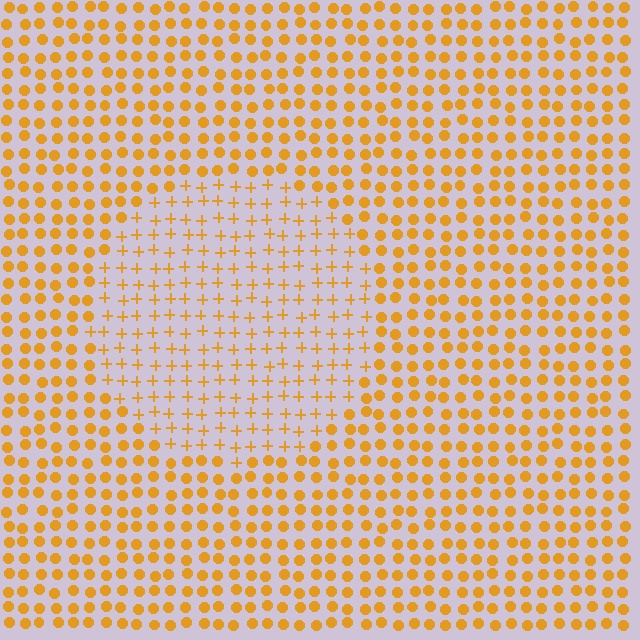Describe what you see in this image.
The image is filled with small orange elements arranged in a uniform grid. A circle-shaped region contains plus signs, while the surrounding area contains circles. The boundary is defined purely by the change in element shape.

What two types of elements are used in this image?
The image uses plus signs inside the circle region and circles outside it.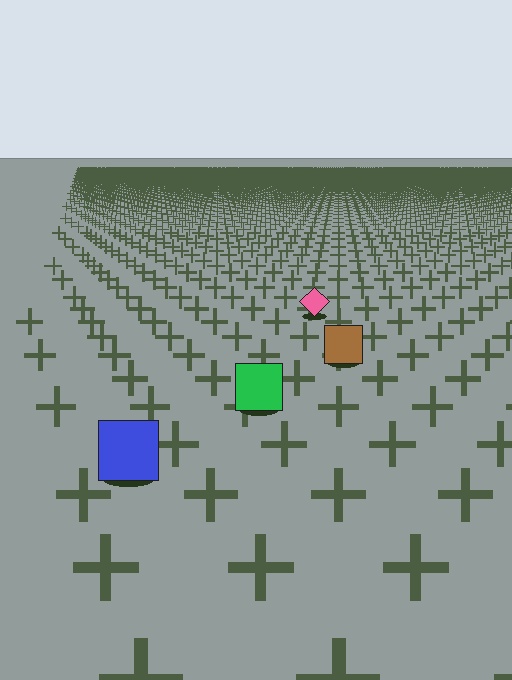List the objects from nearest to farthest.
From nearest to farthest: the blue square, the green square, the brown square, the pink diamond.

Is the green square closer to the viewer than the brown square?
Yes. The green square is closer — you can tell from the texture gradient: the ground texture is coarser near it.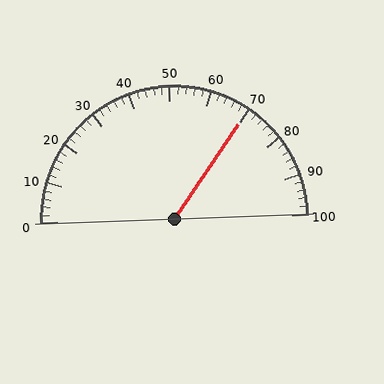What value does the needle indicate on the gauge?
The needle indicates approximately 70.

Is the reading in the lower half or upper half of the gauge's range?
The reading is in the upper half of the range (0 to 100).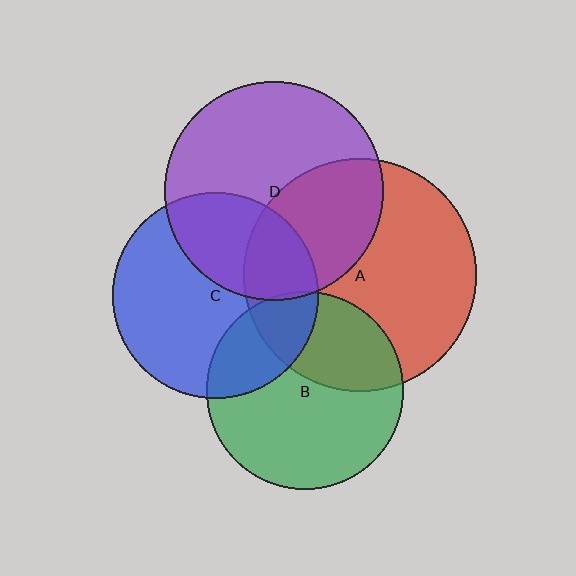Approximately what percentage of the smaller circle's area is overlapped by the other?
Approximately 25%.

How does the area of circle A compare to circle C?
Approximately 1.3 times.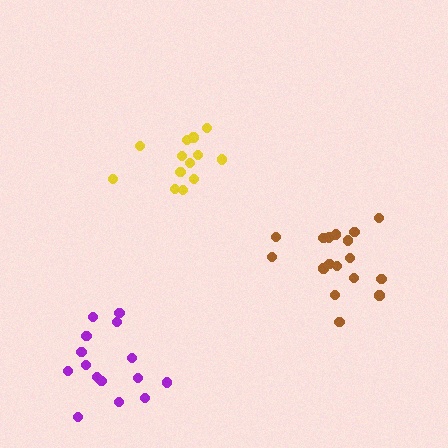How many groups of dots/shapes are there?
There are 3 groups.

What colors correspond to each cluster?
The clusters are colored: brown, purple, yellow.